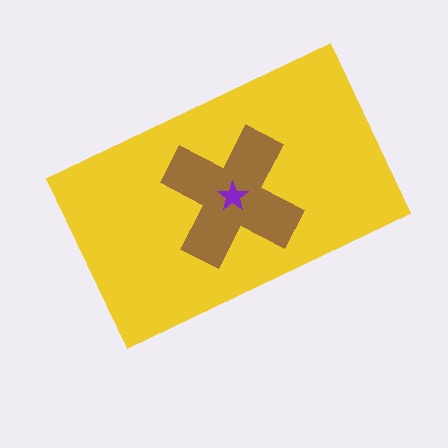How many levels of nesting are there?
3.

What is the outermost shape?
The yellow rectangle.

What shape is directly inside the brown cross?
The purple star.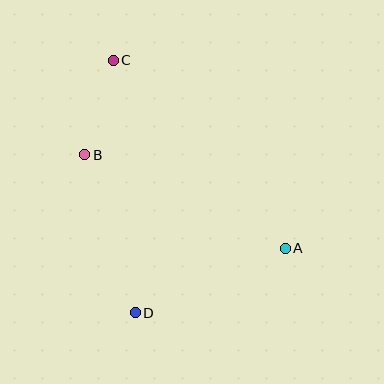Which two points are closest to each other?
Points B and C are closest to each other.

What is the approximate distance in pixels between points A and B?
The distance between A and B is approximately 221 pixels.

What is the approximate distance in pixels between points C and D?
The distance between C and D is approximately 254 pixels.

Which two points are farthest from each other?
Points A and C are farthest from each other.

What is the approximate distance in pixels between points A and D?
The distance between A and D is approximately 163 pixels.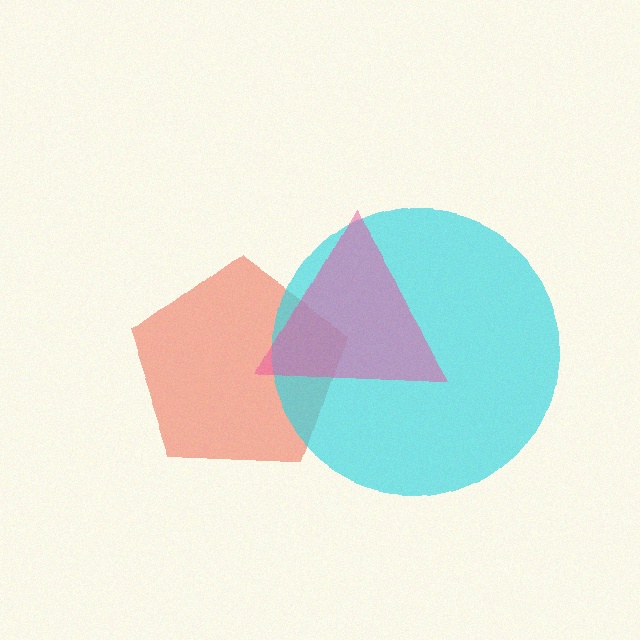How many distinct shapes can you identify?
There are 3 distinct shapes: a red pentagon, a cyan circle, a pink triangle.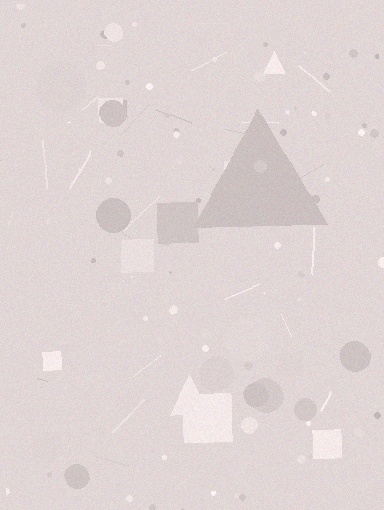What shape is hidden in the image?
A triangle is hidden in the image.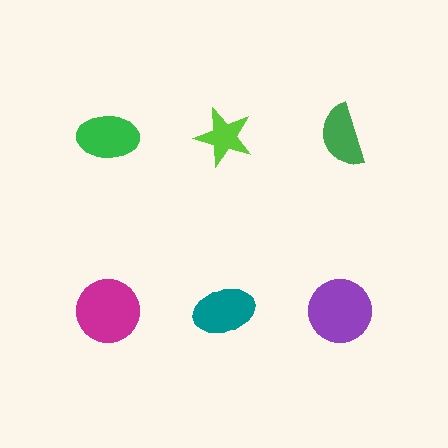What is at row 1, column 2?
A lime star.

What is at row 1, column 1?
A green ellipse.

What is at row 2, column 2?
A teal ellipse.